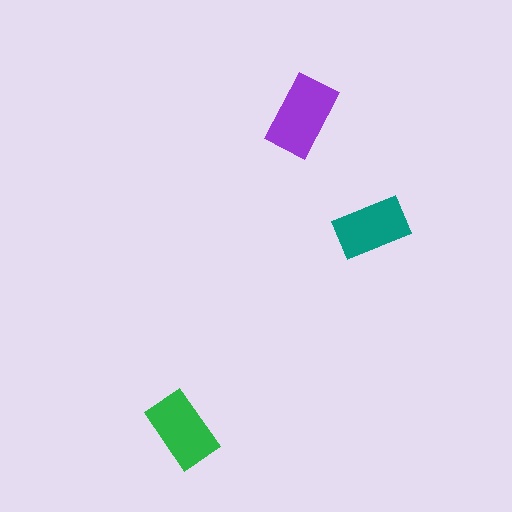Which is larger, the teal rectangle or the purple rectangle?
The purple one.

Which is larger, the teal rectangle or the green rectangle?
The green one.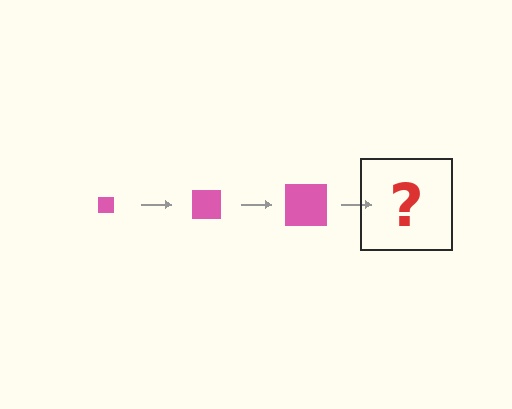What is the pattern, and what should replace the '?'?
The pattern is that the square gets progressively larger each step. The '?' should be a pink square, larger than the previous one.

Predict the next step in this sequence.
The next step is a pink square, larger than the previous one.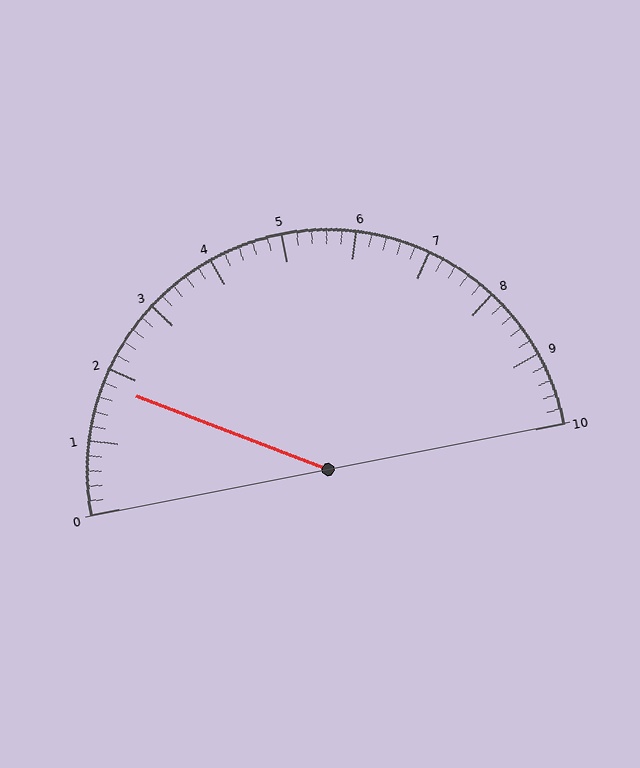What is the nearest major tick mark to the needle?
The nearest major tick mark is 2.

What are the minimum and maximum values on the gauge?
The gauge ranges from 0 to 10.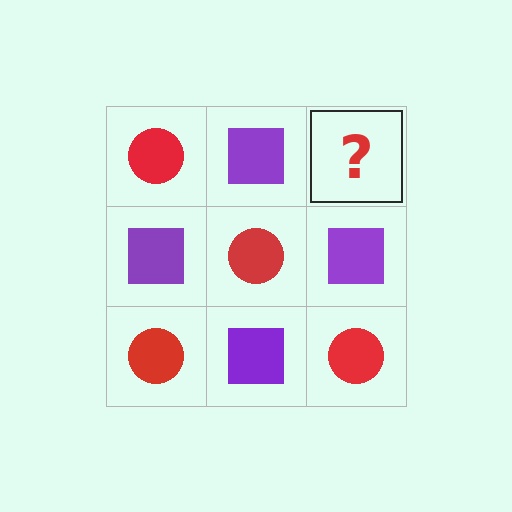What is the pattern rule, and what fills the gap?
The rule is that it alternates red circle and purple square in a checkerboard pattern. The gap should be filled with a red circle.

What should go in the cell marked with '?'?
The missing cell should contain a red circle.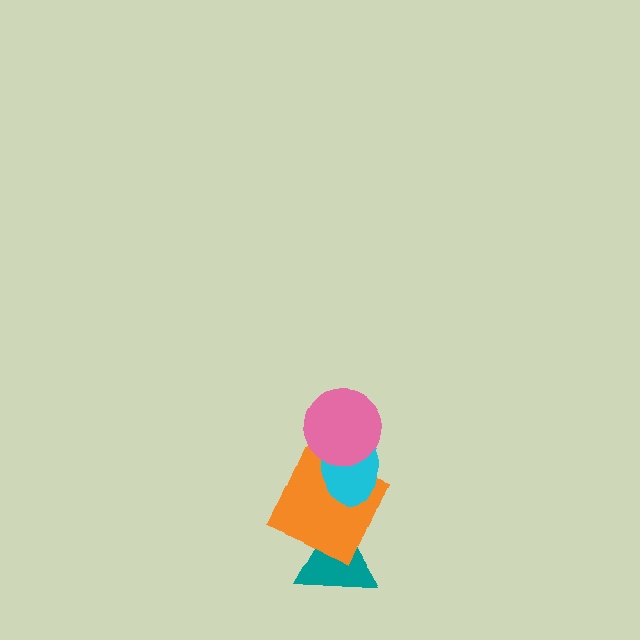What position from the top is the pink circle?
The pink circle is 1st from the top.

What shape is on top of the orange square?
The cyan ellipse is on top of the orange square.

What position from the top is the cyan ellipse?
The cyan ellipse is 2nd from the top.